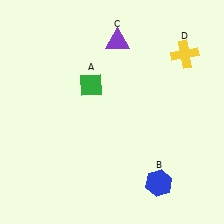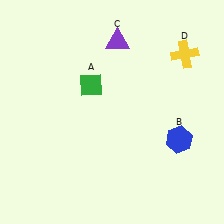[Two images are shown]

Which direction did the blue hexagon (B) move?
The blue hexagon (B) moved up.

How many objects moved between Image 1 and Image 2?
1 object moved between the two images.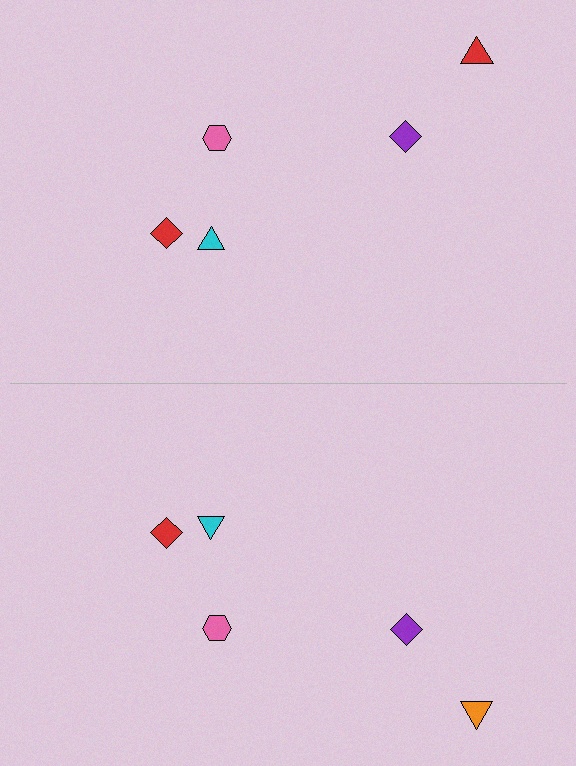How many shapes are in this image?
There are 10 shapes in this image.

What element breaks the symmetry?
The orange triangle on the bottom side breaks the symmetry — its mirror counterpart is red.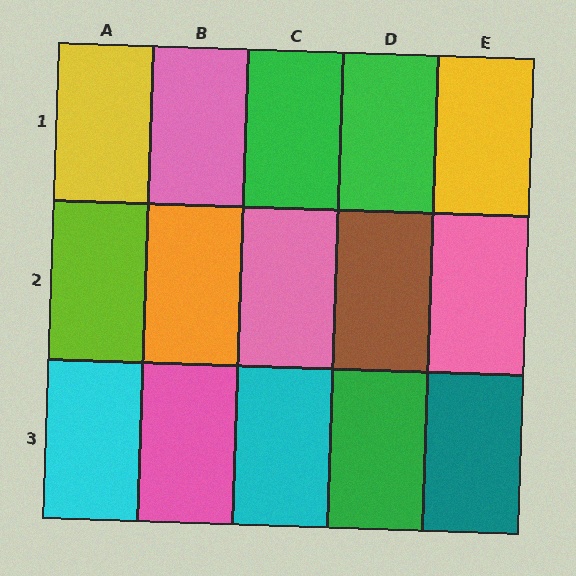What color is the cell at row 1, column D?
Green.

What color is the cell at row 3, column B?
Pink.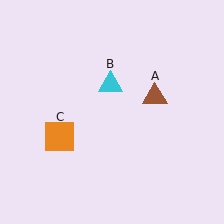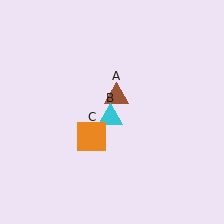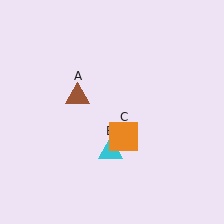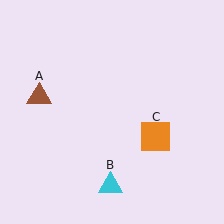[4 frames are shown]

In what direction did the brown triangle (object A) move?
The brown triangle (object A) moved left.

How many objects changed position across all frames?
3 objects changed position: brown triangle (object A), cyan triangle (object B), orange square (object C).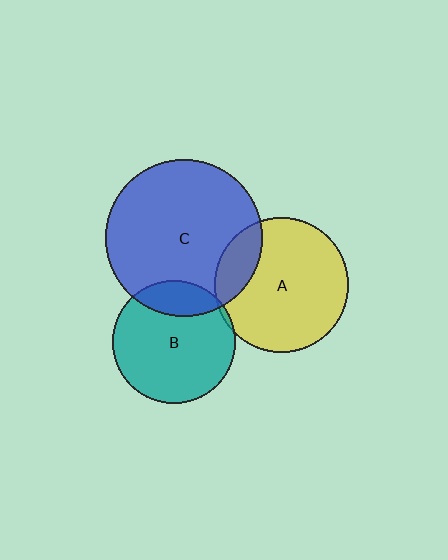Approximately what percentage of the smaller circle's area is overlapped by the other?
Approximately 20%.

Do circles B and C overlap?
Yes.